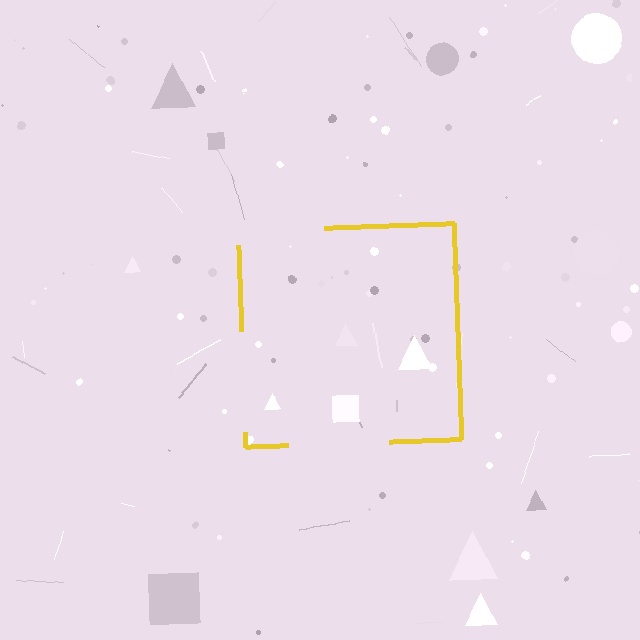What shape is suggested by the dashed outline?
The dashed outline suggests a square.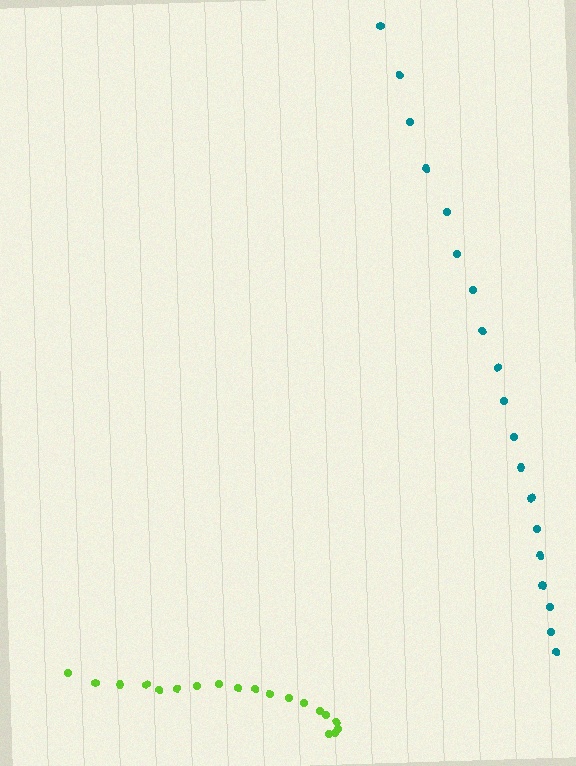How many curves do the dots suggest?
There are 2 distinct paths.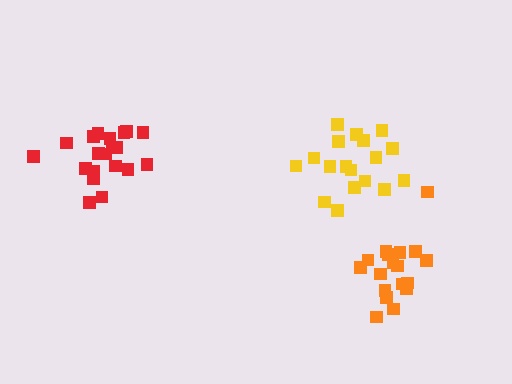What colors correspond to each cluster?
The clusters are colored: red, yellow, orange.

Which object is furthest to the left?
The red cluster is leftmost.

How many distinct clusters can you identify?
There are 3 distinct clusters.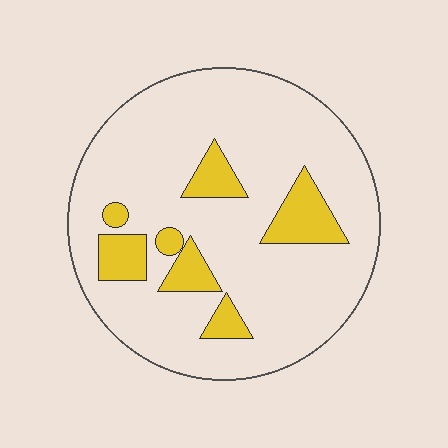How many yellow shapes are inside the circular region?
7.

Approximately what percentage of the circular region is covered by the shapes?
Approximately 15%.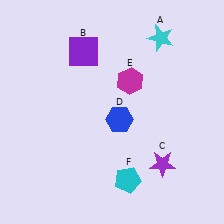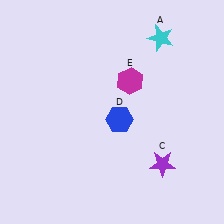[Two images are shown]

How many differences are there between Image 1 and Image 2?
There are 2 differences between the two images.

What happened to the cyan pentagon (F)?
The cyan pentagon (F) was removed in Image 2. It was in the bottom-right area of Image 1.